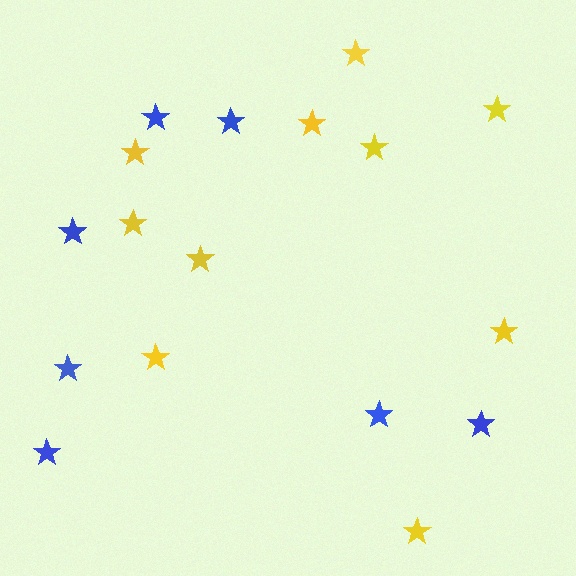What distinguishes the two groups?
There are 2 groups: one group of yellow stars (10) and one group of blue stars (7).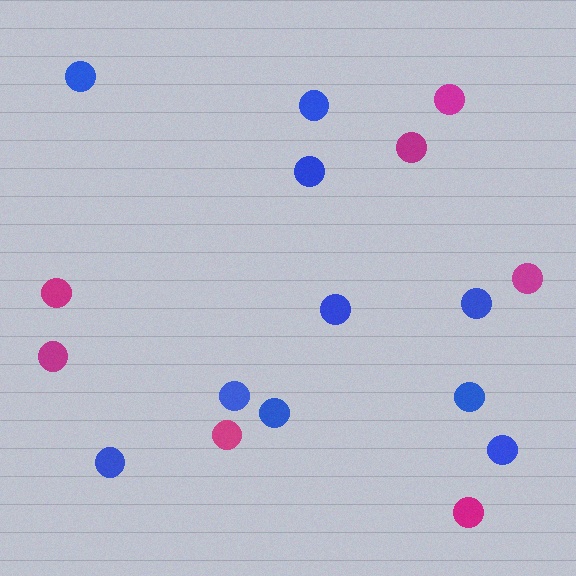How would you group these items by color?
There are 2 groups: one group of blue circles (10) and one group of magenta circles (7).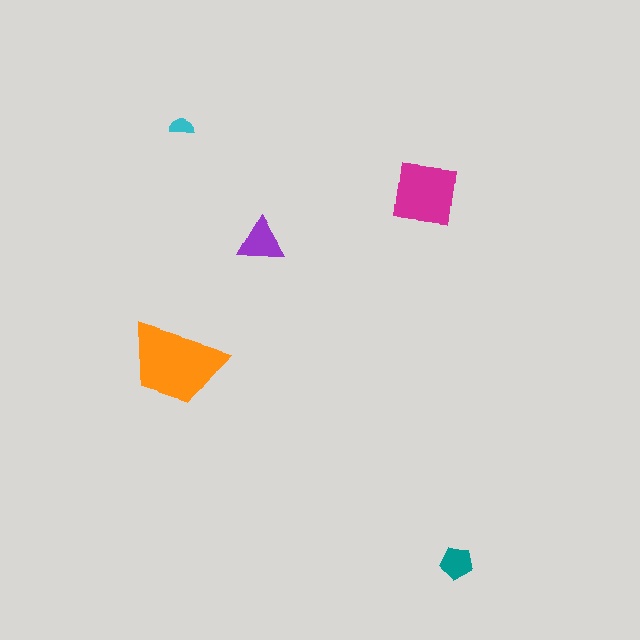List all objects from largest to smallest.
The orange trapezoid, the magenta square, the purple triangle, the teal pentagon, the cyan semicircle.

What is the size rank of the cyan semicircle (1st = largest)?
5th.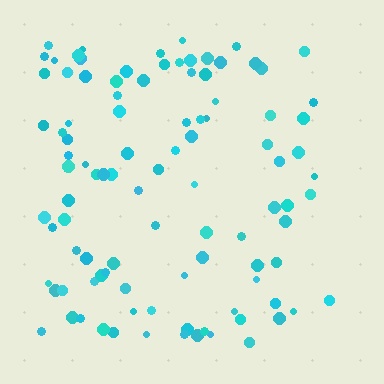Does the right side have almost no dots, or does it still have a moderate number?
Still a moderate number, just noticeably fewer than the left.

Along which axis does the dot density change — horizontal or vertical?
Horizontal.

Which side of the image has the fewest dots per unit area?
The right.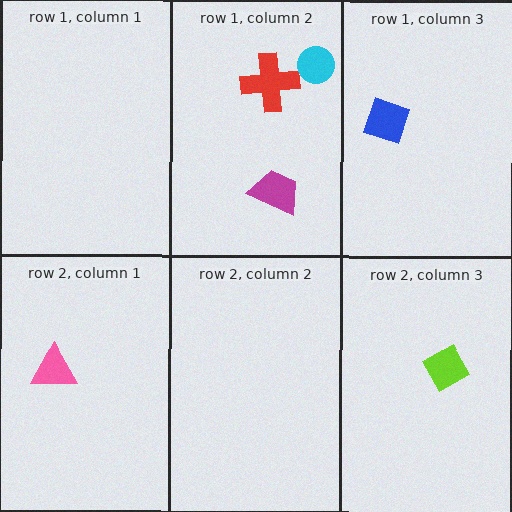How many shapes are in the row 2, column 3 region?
1.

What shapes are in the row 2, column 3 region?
The lime diamond.